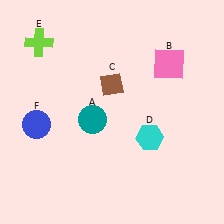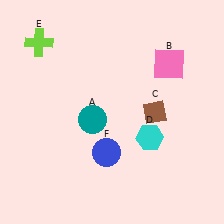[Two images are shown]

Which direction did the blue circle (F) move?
The blue circle (F) moved right.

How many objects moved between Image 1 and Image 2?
2 objects moved between the two images.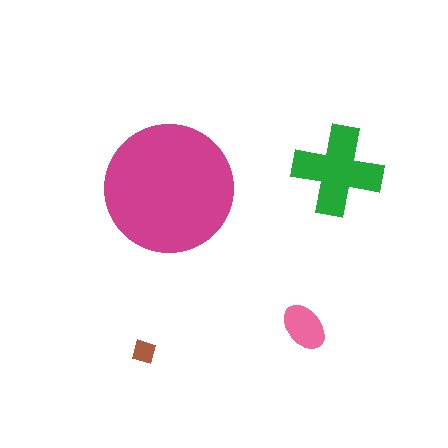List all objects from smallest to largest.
The brown diamond, the pink ellipse, the green cross, the magenta circle.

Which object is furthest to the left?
The brown diamond is leftmost.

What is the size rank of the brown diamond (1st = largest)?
4th.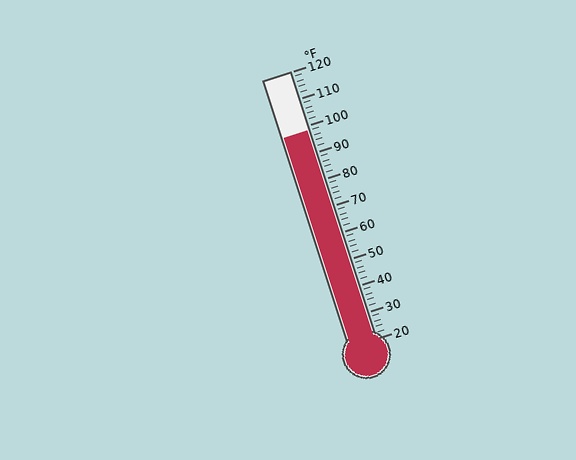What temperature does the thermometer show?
The thermometer shows approximately 98°F.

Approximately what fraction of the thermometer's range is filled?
The thermometer is filled to approximately 80% of its range.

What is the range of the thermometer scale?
The thermometer scale ranges from 20°F to 120°F.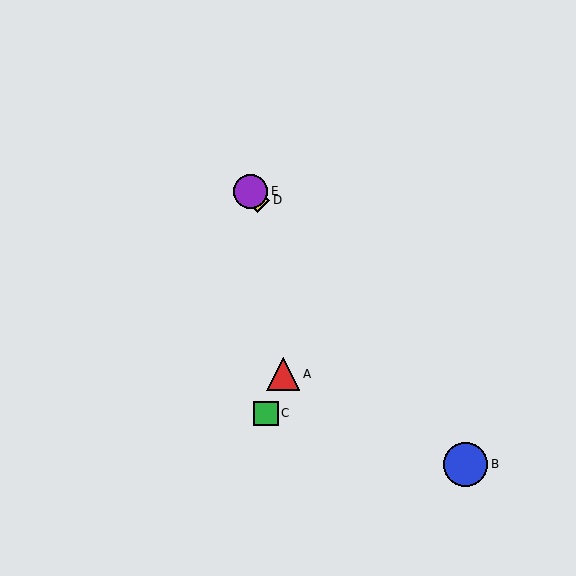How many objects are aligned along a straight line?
3 objects (B, D, E) are aligned along a straight line.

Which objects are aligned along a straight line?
Objects B, D, E are aligned along a straight line.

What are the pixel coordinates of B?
Object B is at (466, 464).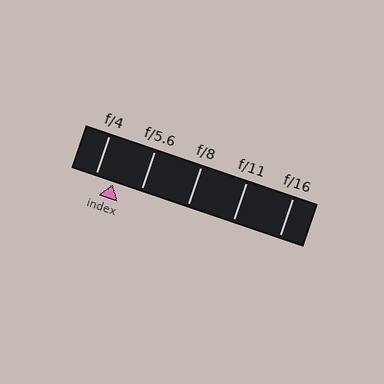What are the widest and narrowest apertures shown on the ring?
The widest aperture shown is f/4 and the narrowest is f/16.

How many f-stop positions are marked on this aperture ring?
There are 5 f-stop positions marked.